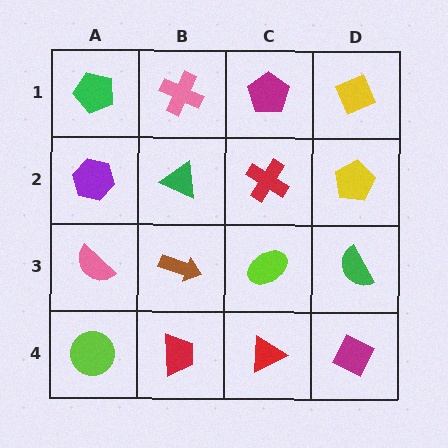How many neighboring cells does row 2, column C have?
4.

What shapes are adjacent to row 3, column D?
A yellow pentagon (row 2, column D), a magenta diamond (row 4, column D), a lime ellipse (row 3, column C).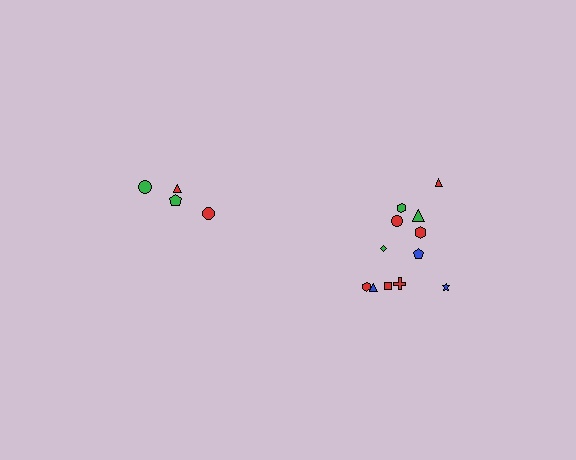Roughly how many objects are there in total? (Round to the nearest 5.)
Roughly 15 objects in total.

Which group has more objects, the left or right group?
The right group.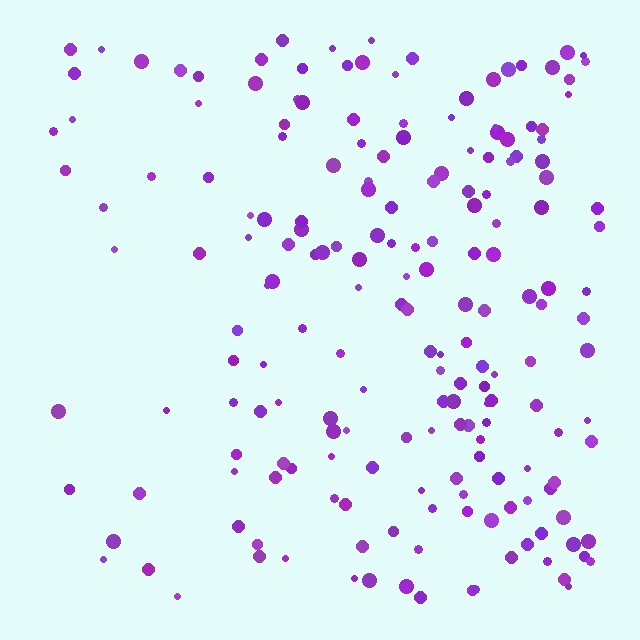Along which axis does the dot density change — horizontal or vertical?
Horizontal.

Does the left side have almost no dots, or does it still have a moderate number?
Still a moderate number, just noticeably fewer than the right.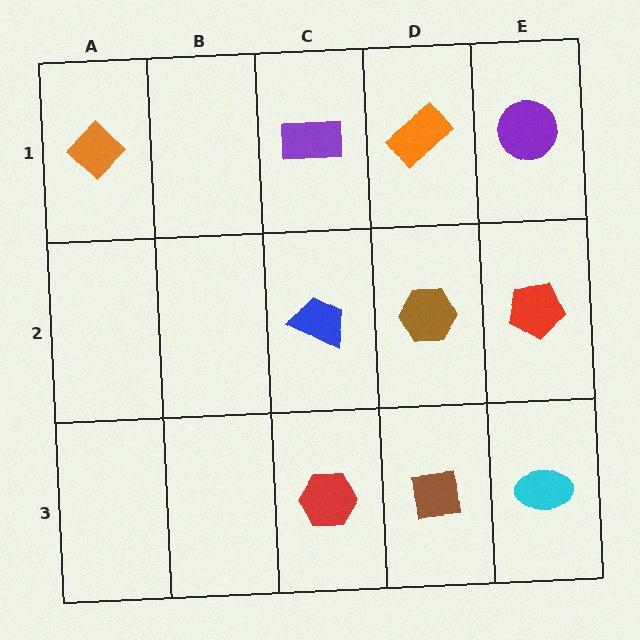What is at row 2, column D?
A brown hexagon.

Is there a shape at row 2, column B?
No, that cell is empty.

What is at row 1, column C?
A purple rectangle.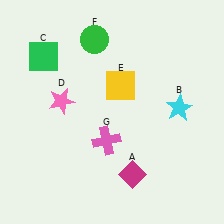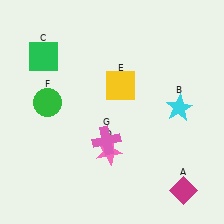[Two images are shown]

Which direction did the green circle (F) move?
The green circle (F) moved down.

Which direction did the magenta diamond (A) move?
The magenta diamond (A) moved right.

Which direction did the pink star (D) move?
The pink star (D) moved down.